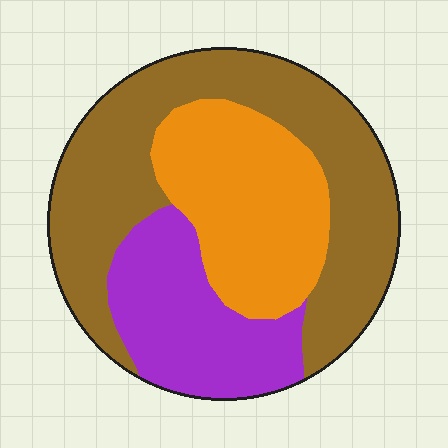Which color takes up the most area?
Brown, at roughly 50%.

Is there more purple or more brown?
Brown.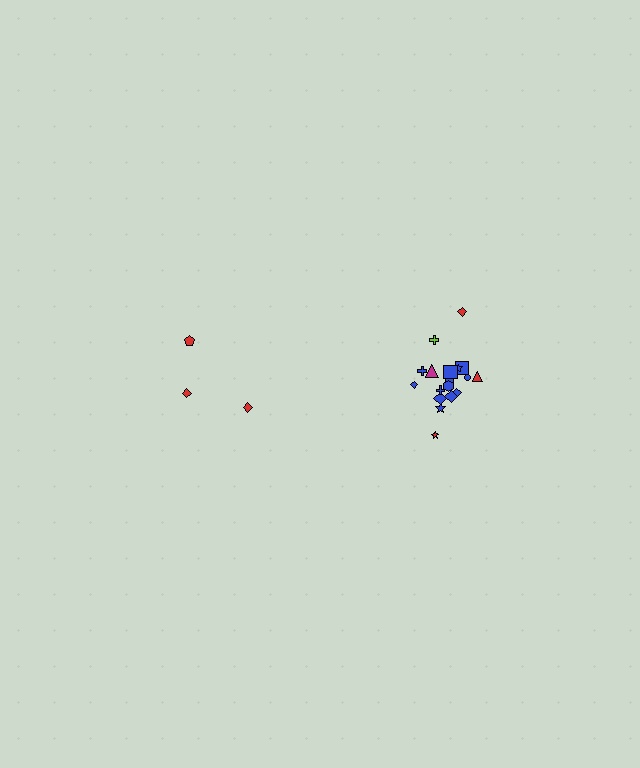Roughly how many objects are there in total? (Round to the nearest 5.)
Roughly 20 objects in total.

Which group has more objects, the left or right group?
The right group.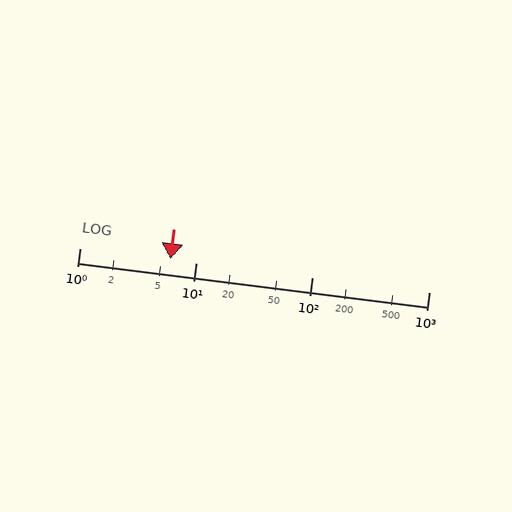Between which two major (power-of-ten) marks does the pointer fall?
The pointer is between 1 and 10.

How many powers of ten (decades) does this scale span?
The scale spans 3 decades, from 1 to 1000.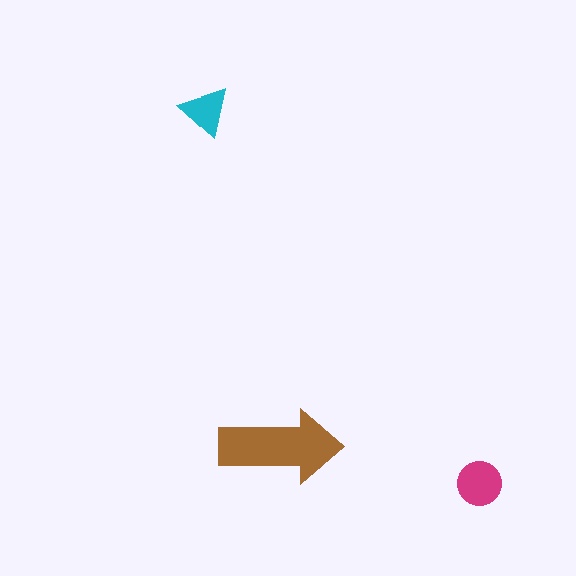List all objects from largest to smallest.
The brown arrow, the magenta circle, the cyan triangle.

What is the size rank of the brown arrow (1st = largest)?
1st.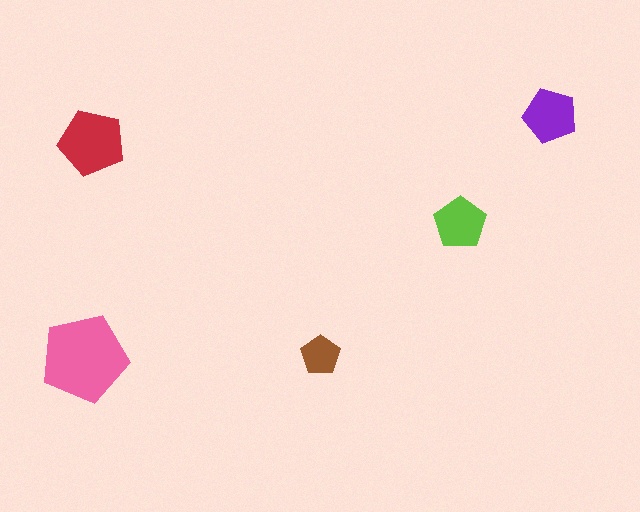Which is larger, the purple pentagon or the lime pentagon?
The purple one.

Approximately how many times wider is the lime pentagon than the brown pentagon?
About 1.5 times wider.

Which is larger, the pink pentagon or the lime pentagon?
The pink one.